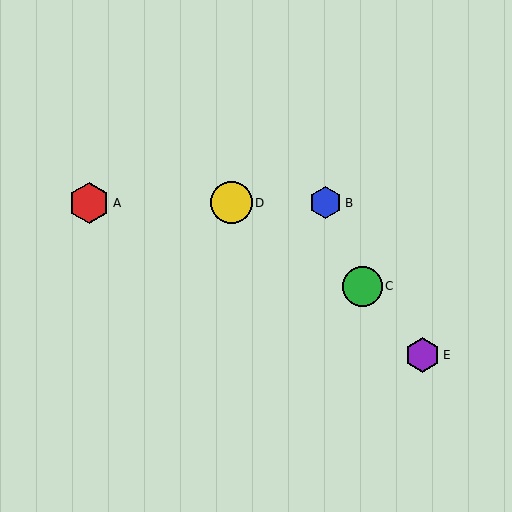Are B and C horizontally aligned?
No, B is at y≈203 and C is at y≈286.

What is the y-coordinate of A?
Object A is at y≈203.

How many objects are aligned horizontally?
3 objects (A, B, D) are aligned horizontally.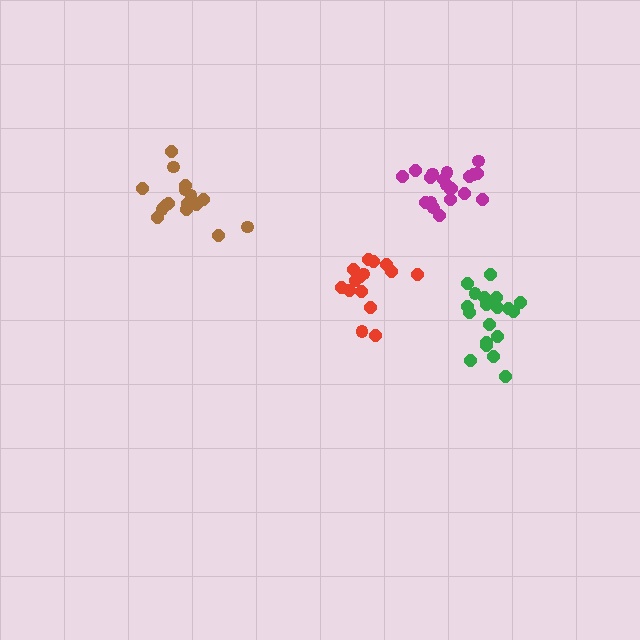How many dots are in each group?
Group 1: 15 dots, Group 2: 16 dots, Group 3: 20 dots, Group 4: 19 dots (70 total).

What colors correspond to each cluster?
The clusters are colored: red, brown, magenta, green.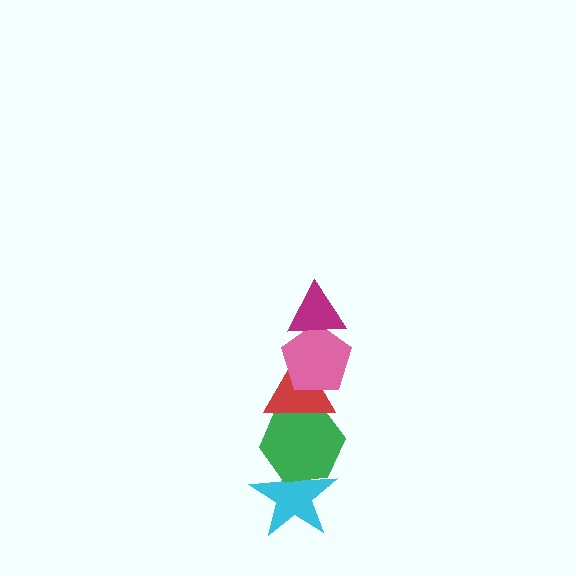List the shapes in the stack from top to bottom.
From top to bottom: the magenta triangle, the pink pentagon, the red triangle, the green hexagon, the cyan star.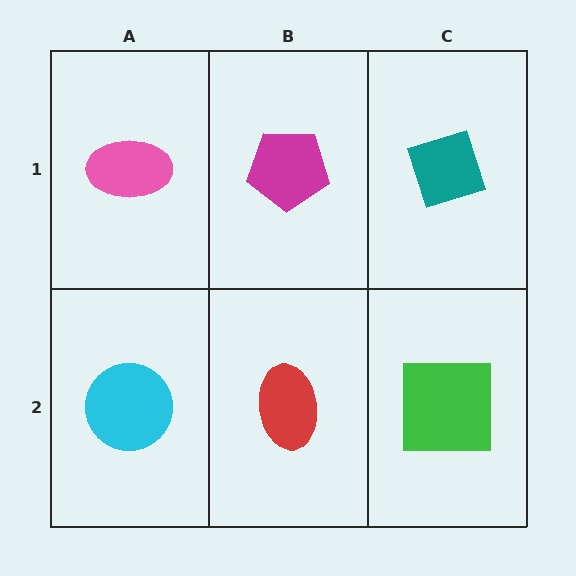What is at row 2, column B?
A red ellipse.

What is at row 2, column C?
A green square.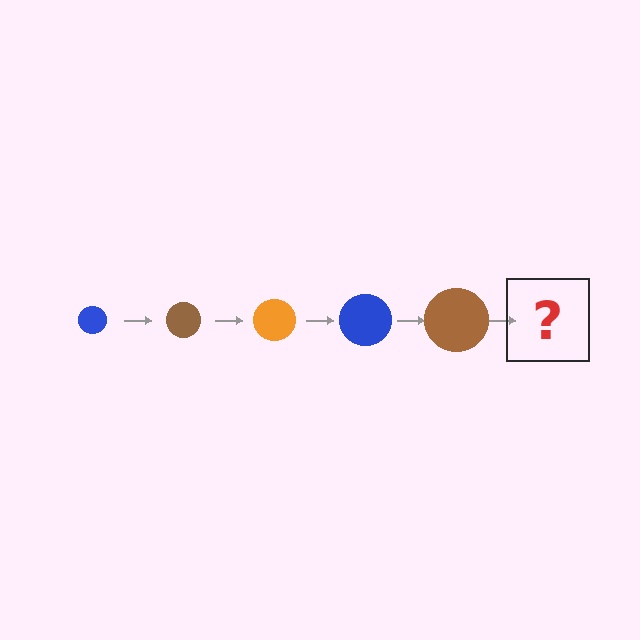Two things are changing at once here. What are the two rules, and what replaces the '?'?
The two rules are that the circle grows larger each step and the color cycles through blue, brown, and orange. The '?' should be an orange circle, larger than the previous one.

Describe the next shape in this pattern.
It should be an orange circle, larger than the previous one.